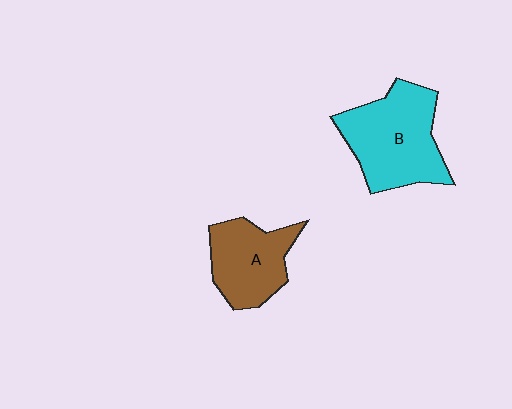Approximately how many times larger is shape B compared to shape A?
Approximately 1.4 times.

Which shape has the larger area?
Shape B (cyan).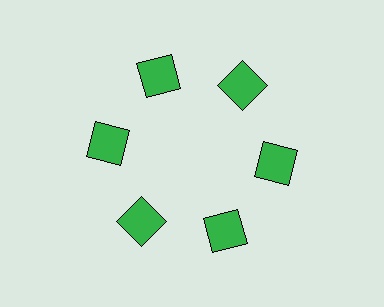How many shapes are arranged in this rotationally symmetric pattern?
There are 6 shapes, arranged in 6 groups of 1.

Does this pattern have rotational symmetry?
Yes, this pattern has 6-fold rotational symmetry. It looks the same after rotating 60 degrees around the center.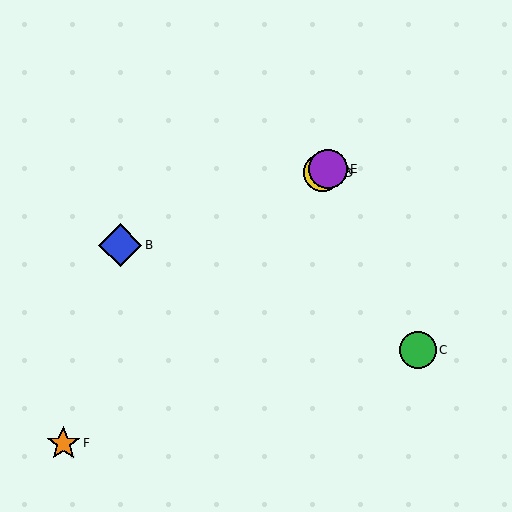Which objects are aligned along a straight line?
Objects A, D, E are aligned along a straight line.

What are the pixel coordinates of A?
Object A is at (326, 170).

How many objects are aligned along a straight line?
3 objects (A, D, E) are aligned along a straight line.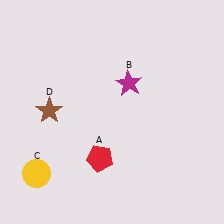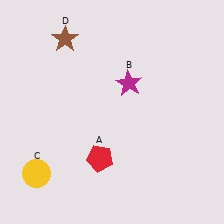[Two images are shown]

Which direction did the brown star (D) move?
The brown star (D) moved up.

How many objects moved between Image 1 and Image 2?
1 object moved between the two images.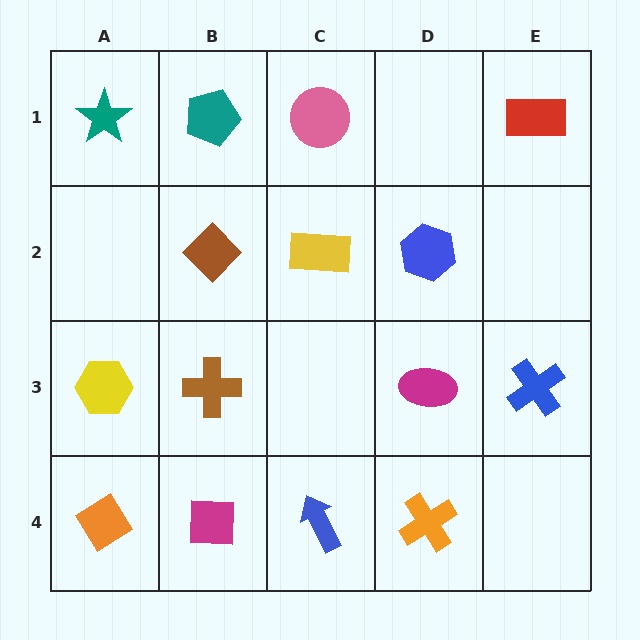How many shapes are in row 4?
4 shapes.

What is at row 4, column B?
A magenta square.